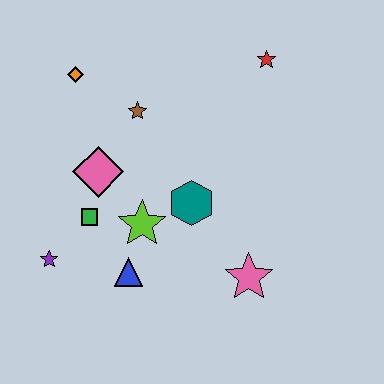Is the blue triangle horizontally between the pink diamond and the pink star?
Yes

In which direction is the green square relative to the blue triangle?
The green square is above the blue triangle.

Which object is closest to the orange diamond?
The brown star is closest to the orange diamond.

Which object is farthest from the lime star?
The red star is farthest from the lime star.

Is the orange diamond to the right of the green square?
No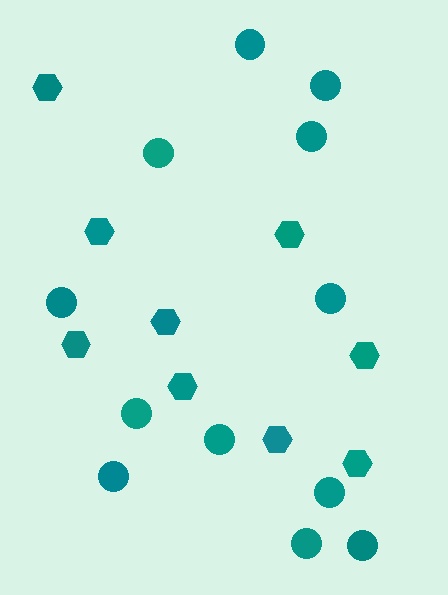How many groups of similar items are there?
There are 2 groups: one group of hexagons (9) and one group of circles (12).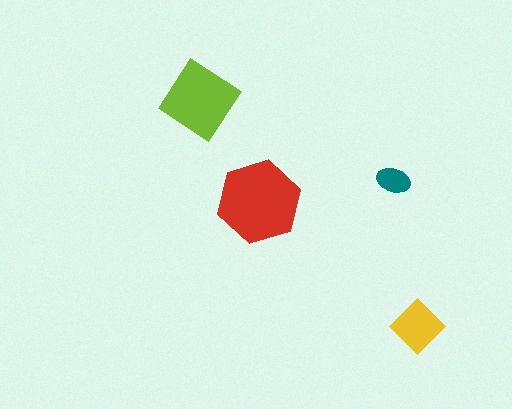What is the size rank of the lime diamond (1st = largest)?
2nd.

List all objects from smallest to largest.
The teal ellipse, the yellow diamond, the lime diamond, the red hexagon.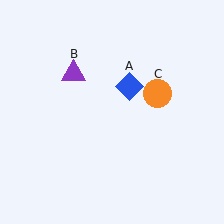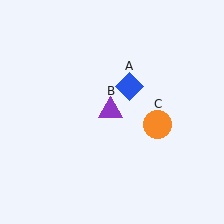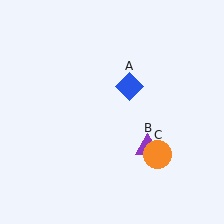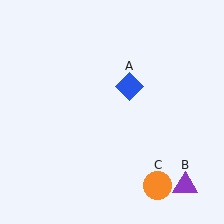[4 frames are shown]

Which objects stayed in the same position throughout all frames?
Blue diamond (object A) remained stationary.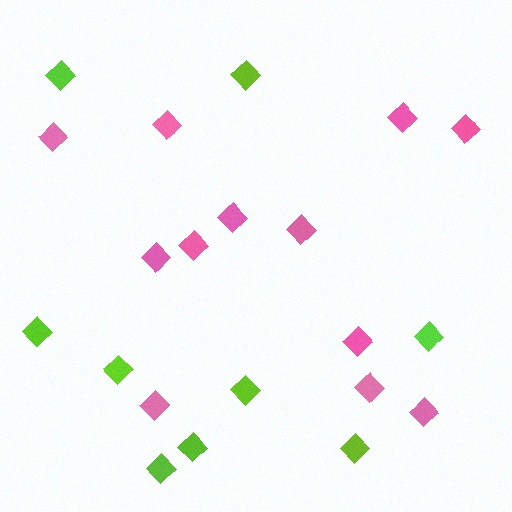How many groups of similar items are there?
There are 2 groups: one group of pink diamonds (12) and one group of lime diamonds (9).